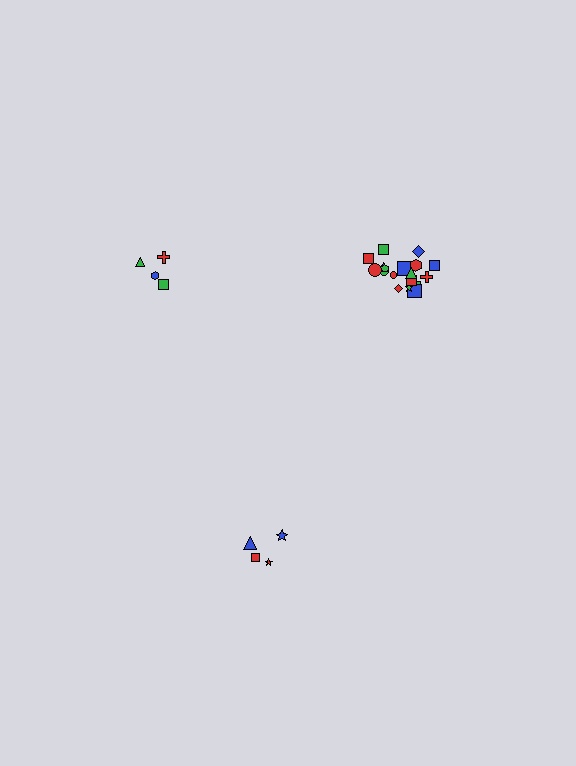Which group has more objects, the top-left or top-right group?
The top-right group.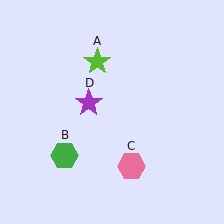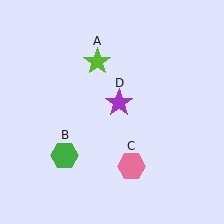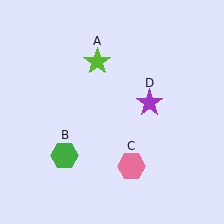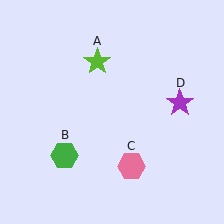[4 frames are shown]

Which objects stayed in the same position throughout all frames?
Lime star (object A) and green hexagon (object B) and pink hexagon (object C) remained stationary.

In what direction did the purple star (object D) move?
The purple star (object D) moved right.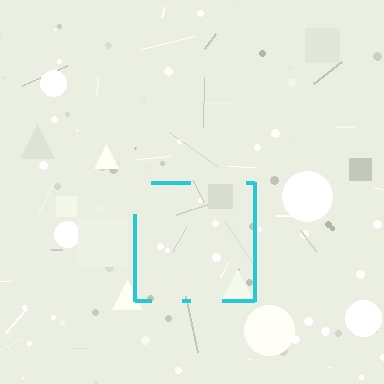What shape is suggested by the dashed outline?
The dashed outline suggests a square.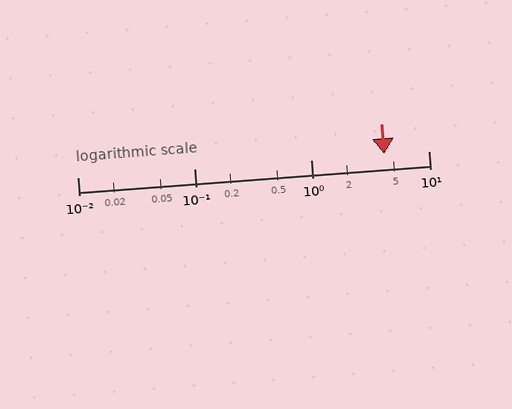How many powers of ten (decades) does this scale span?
The scale spans 3 decades, from 0.01 to 10.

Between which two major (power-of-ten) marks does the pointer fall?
The pointer is between 1 and 10.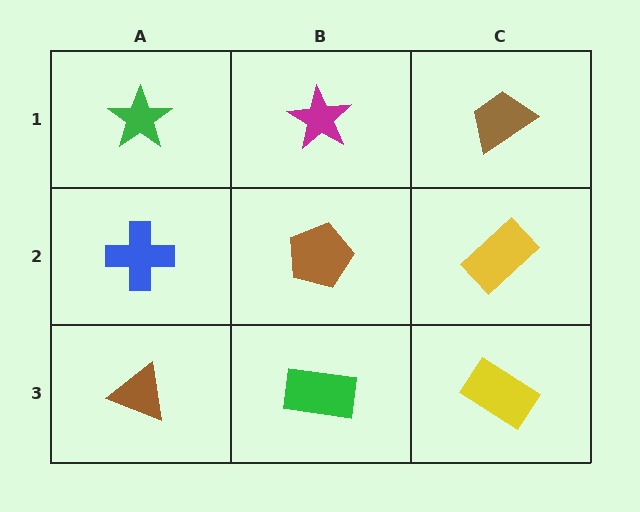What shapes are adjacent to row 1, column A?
A blue cross (row 2, column A), a magenta star (row 1, column B).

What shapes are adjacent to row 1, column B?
A brown pentagon (row 2, column B), a green star (row 1, column A), a brown trapezoid (row 1, column C).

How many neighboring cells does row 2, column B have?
4.